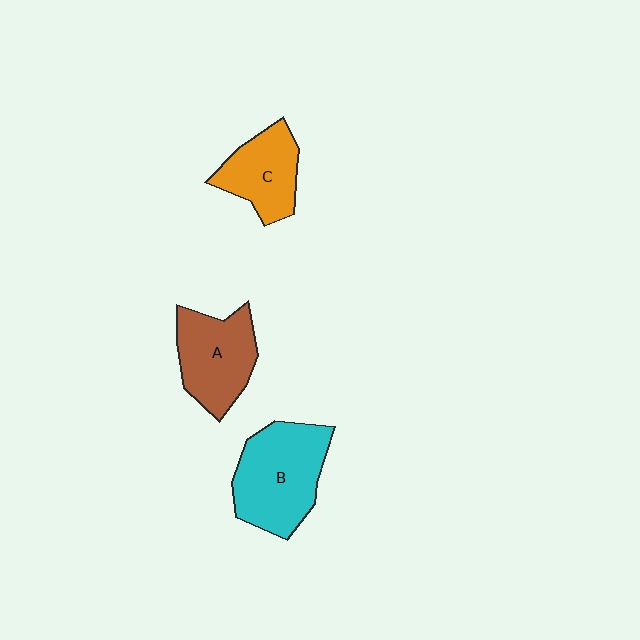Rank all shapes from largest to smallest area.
From largest to smallest: B (cyan), A (brown), C (orange).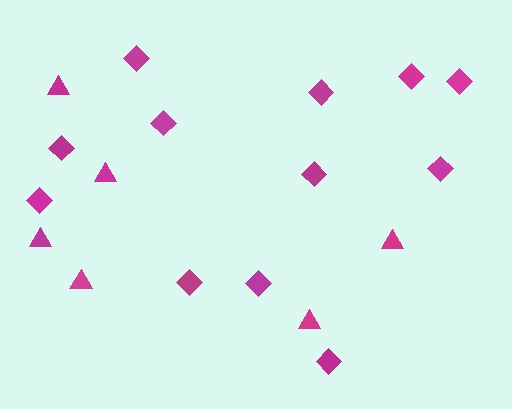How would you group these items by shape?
There are 2 groups: one group of triangles (6) and one group of diamonds (12).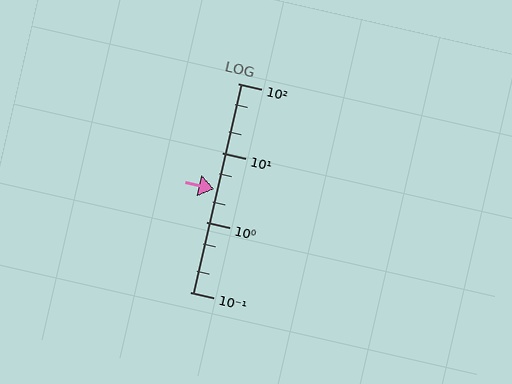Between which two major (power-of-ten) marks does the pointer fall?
The pointer is between 1 and 10.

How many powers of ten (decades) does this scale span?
The scale spans 3 decades, from 0.1 to 100.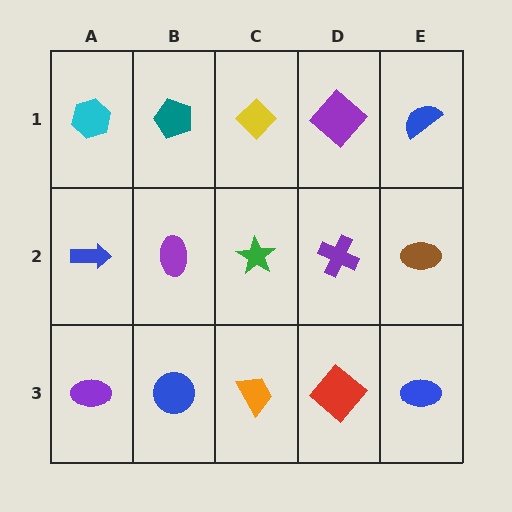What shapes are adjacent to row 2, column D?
A purple diamond (row 1, column D), a red diamond (row 3, column D), a green star (row 2, column C), a brown ellipse (row 2, column E).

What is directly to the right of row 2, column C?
A purple cross.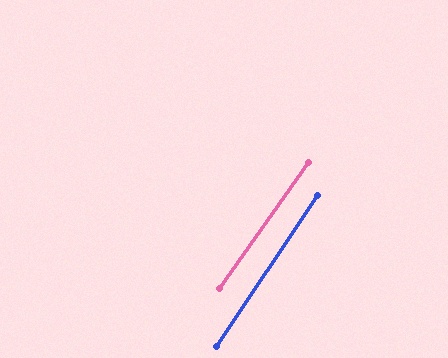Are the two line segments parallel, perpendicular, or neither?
Parallel — their directions differ by only 1.7°.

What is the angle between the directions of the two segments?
Approximately 2 degrees.